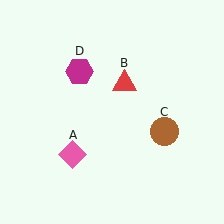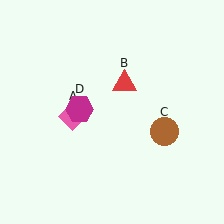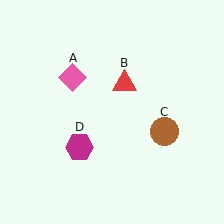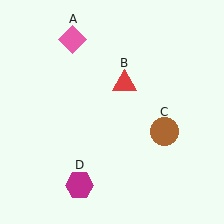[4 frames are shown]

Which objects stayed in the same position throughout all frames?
Red triangle (object B) and brown circle (object C) remained stationary.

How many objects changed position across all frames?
2 objects changed position: pink diamond (object A), magenta hexagon (object D).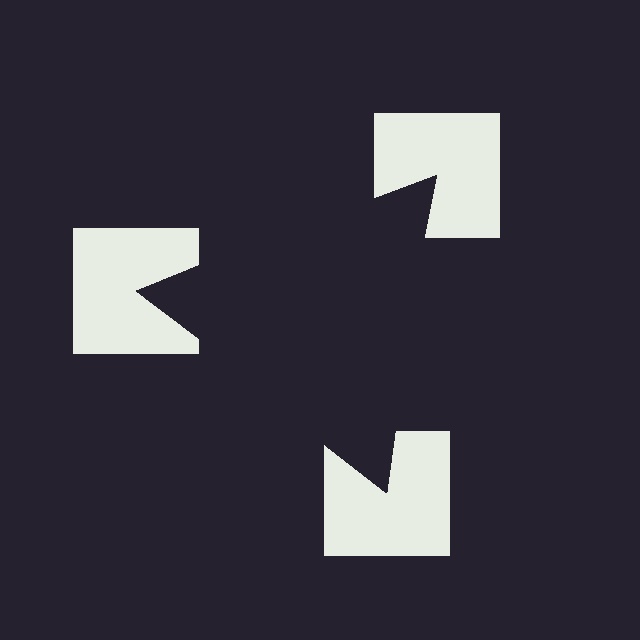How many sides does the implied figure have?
3 sides.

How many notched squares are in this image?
There are 3 — one at each vertex of the illusory triangle.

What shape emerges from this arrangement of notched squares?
An illusory triangle — its edges are inferred from the aligned wedge cuts in the notched squares, not physically drawn.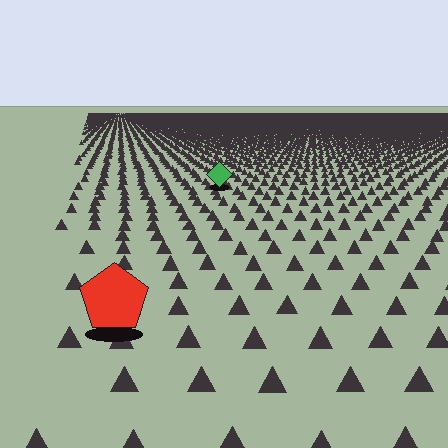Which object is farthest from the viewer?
The green diamond is farthest from the viewer. It appears smaller and the ground texture around it is denser.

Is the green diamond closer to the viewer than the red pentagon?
No. The red pentagon is closer — you can tell from the texture gradient: the ground texture is coarser near it.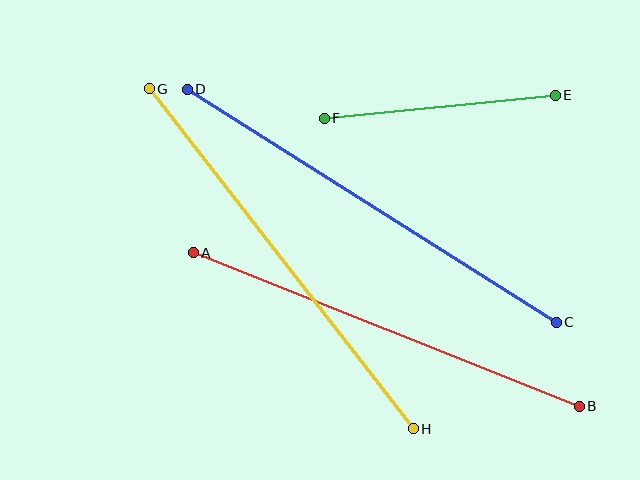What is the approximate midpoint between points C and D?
The midpoint is at approximately (372, 206) pixels.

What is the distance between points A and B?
The distance is approximately 415 pixels.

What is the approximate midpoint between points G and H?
The midpoint is at approximately (281, 259) pixels.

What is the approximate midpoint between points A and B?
The midpoint is at approximately (386, 330) pixels.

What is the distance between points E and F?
The distance is approximately 232 pixels.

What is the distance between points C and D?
The distance is approximately 436 pixels.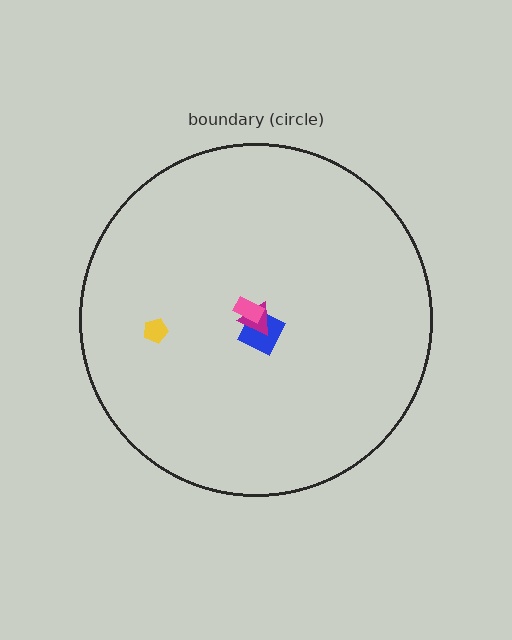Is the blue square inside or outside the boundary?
Inside.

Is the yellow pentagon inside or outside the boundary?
Inside.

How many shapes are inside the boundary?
4 inside, 0 outside.